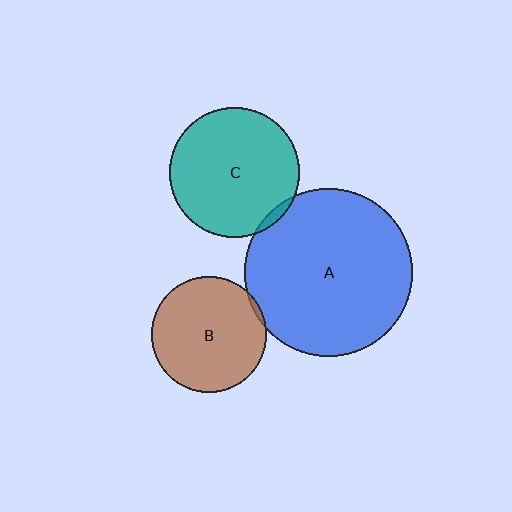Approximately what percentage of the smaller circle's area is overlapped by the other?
Approximately 5%.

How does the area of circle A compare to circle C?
Approximately 1.7 times.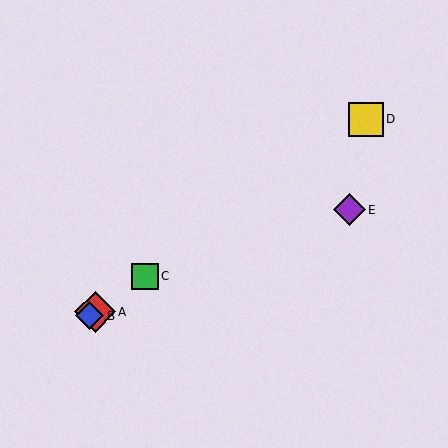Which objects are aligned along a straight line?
Objects A, B, C, D are aligned along a straight line.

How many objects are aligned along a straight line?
4 objects (A, B, C, D) are aligned along a straight line.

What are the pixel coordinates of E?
Object E is at (349, 210).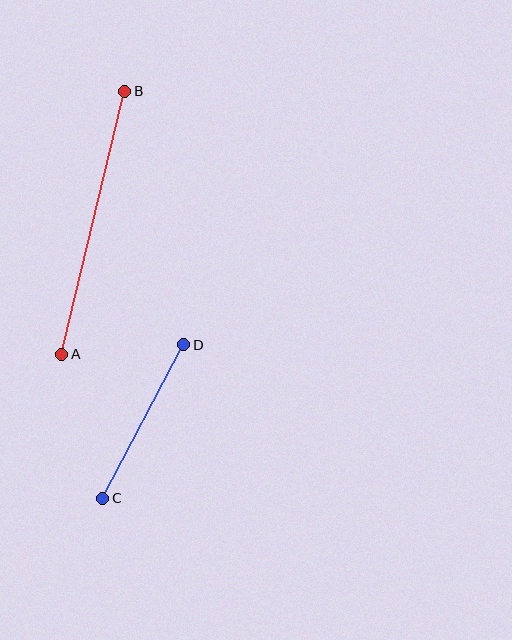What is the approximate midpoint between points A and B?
The midpoint is at approximately (93, 223) pixels.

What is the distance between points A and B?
The distance is approximately 270 pixels.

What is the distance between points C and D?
The distance is approximately 174 pixels.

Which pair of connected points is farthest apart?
Points A and B are farthest apart.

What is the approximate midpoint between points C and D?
The midpoint is at approximately (143, 421) pixels.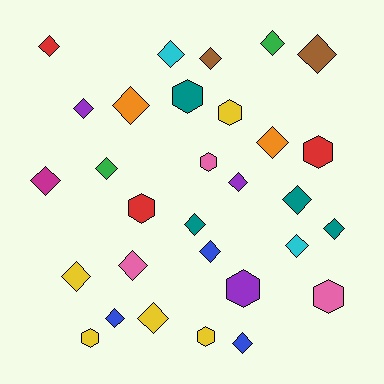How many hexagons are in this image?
There are 9 hexagons.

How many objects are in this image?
There are 30 objects.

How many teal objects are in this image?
There are 4 teal objects.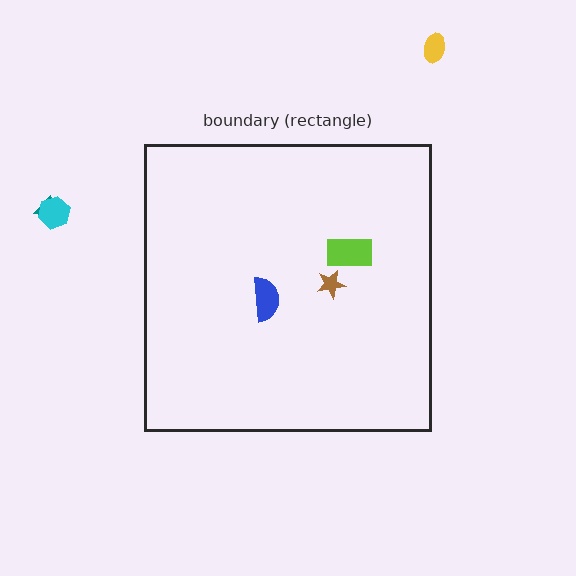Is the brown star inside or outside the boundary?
Inside.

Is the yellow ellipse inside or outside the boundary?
Outside.